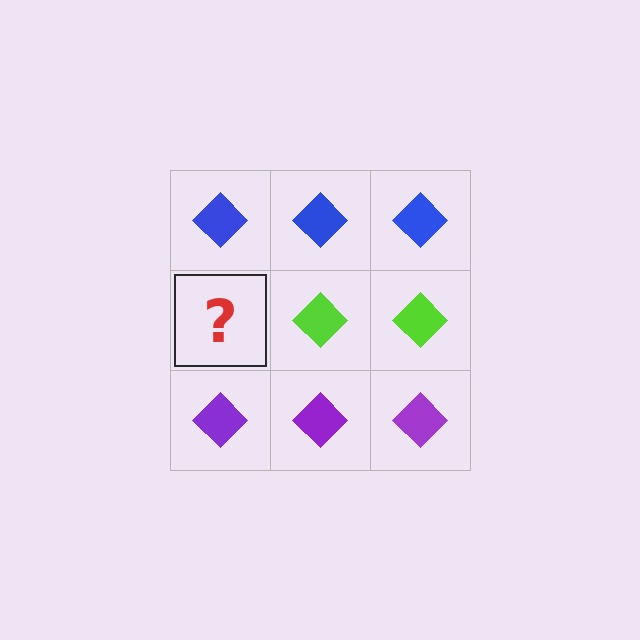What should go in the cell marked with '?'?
The missing cell should contain a lime diamond.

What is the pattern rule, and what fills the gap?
The rule is that each row has a consistent color. The gap should be filled with a lime diamond.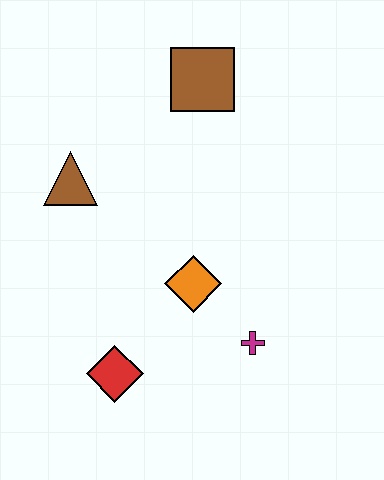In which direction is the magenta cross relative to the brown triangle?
The magenta cross is to the right of the brown triangle.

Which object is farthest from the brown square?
The red diamond is farthest from the brown square.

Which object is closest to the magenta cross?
The orange diamond is closest to the magenta cross.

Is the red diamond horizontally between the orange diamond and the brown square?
No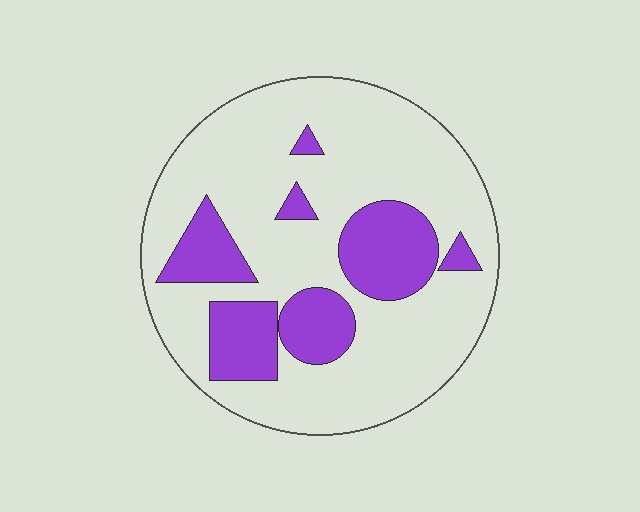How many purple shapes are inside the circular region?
7.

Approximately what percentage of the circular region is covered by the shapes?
Approximately 25%.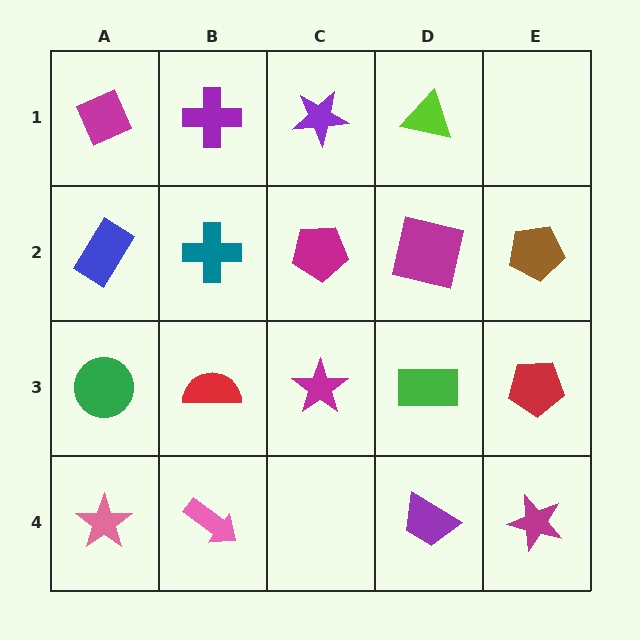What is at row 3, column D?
A green rectangle.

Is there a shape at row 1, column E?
No, that cell is empty.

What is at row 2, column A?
A blue rectangle.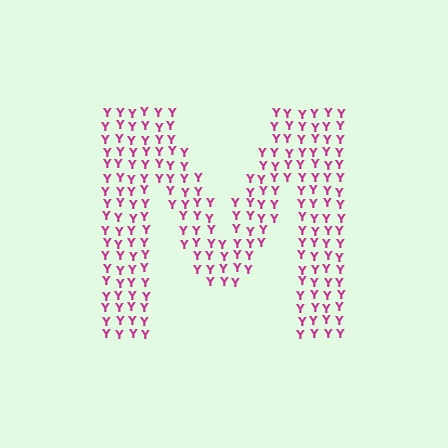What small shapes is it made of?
It is made of small letter Y's.